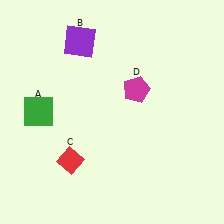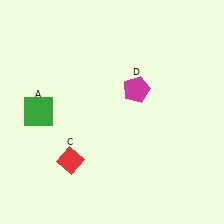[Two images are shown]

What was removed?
The purple square (B) was removed in Image 2.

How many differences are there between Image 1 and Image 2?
There is 1 difference between the two images.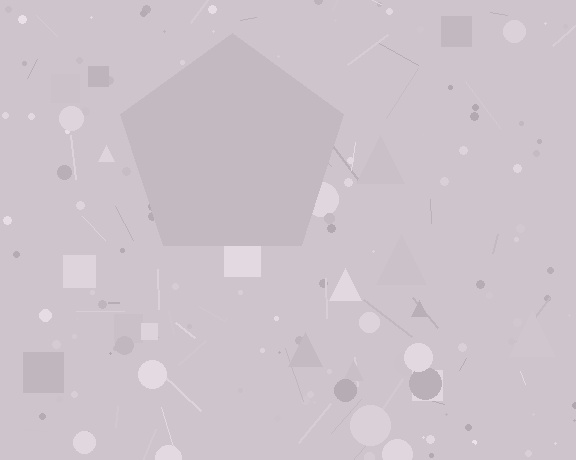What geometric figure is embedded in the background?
A pentagon is embedded in the background.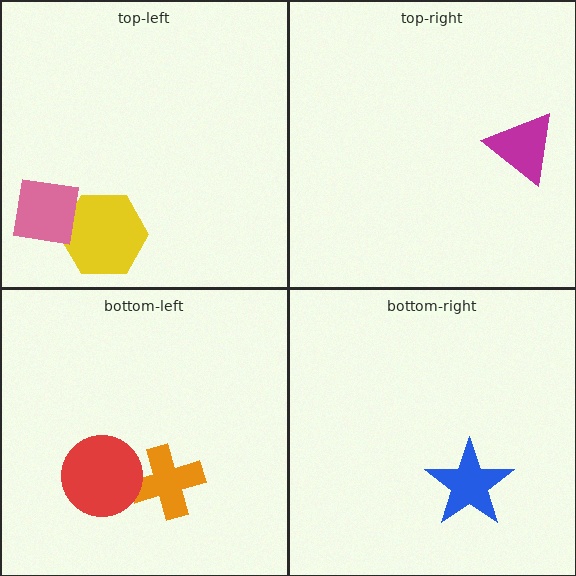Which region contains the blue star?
The bottom-right region.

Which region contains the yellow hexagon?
The top-left region.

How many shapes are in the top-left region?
2.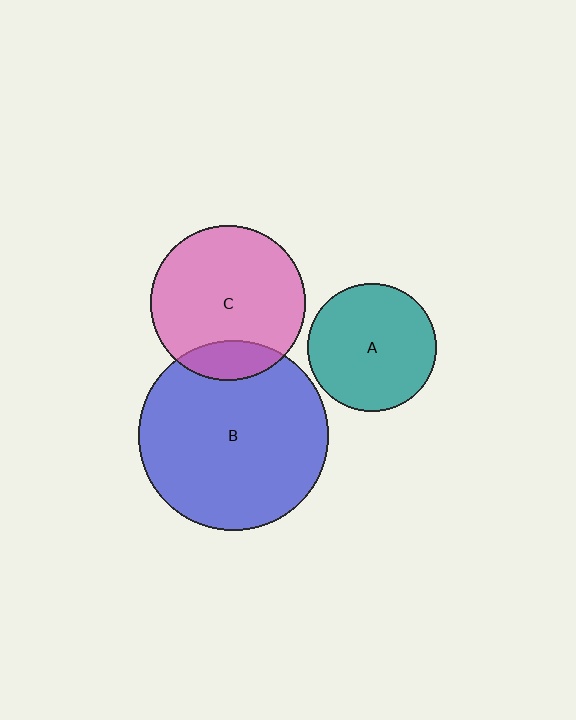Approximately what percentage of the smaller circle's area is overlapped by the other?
Approximately 15%.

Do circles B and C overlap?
Yes.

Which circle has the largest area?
Circle B (blue).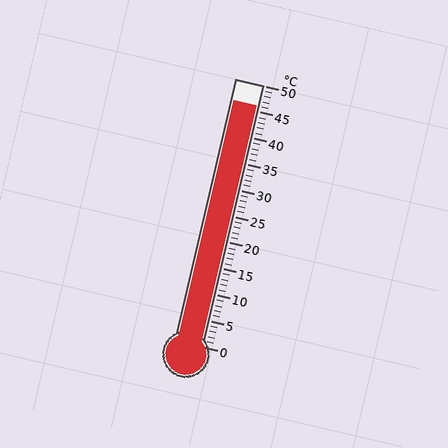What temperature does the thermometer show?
The thermometer shows approximately 46°C.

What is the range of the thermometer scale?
The thermometer scale ranges from 0°C to 50°C.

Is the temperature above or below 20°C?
The temperature is above 20°C.